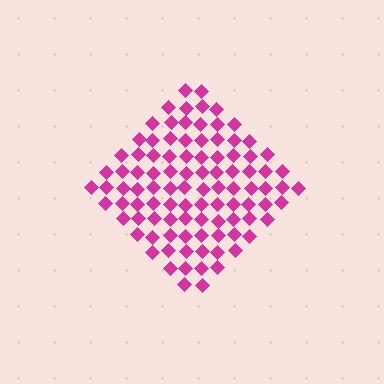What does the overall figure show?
The overall figure shows a diamond.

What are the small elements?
The small elements are diamonds.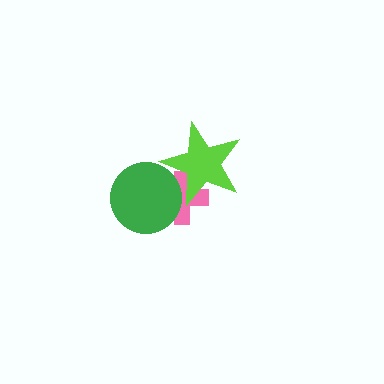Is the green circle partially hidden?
No, no other shape covers it.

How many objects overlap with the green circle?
2 objects overlap with the green circle.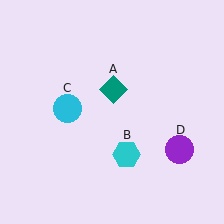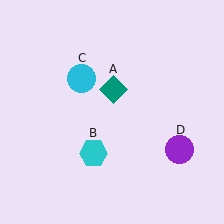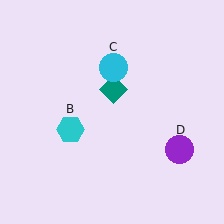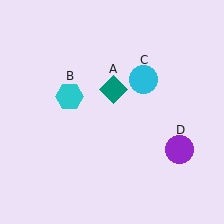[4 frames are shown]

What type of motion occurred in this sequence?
The cyan hexagon (object B), cyan circle (object C) rotated clockwise around the center of the scene.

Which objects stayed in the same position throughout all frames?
Teal diamond (object A) and purple circle (object D) remained stationary.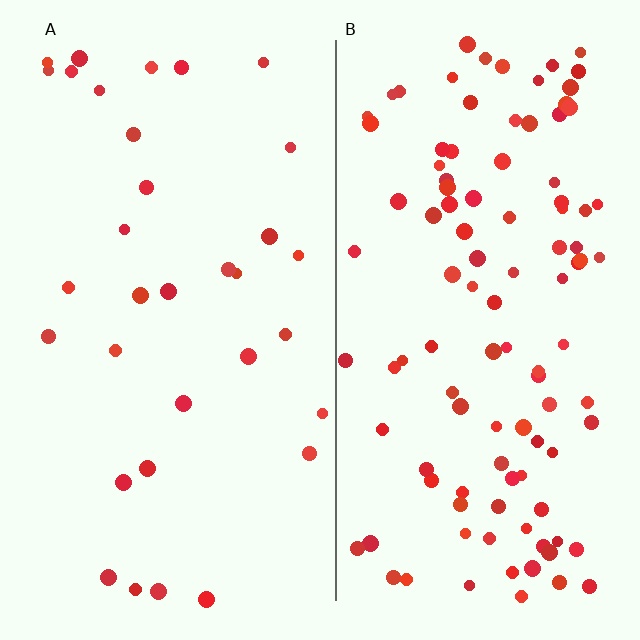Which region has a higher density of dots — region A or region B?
B (the right).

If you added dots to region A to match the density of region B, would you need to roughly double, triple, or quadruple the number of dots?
Approximately triple.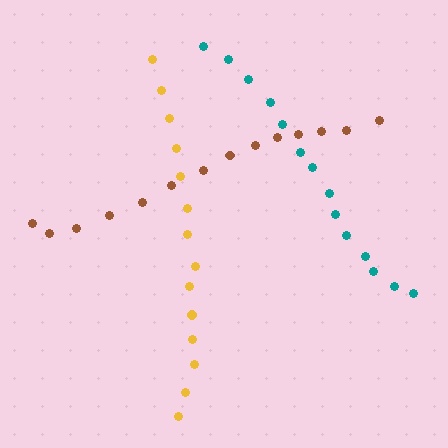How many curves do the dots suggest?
There are 3 distinct paths.